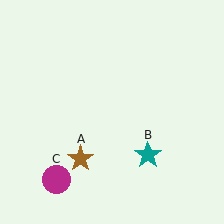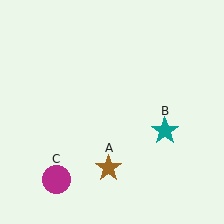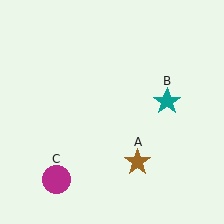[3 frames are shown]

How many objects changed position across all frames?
2 objects changed position: brown star (object A), teal star (object B).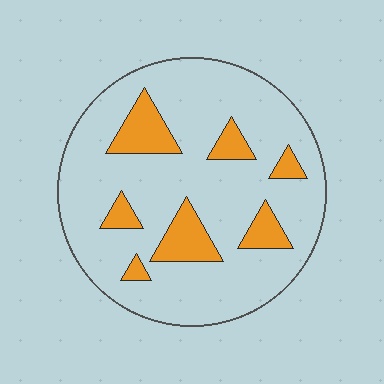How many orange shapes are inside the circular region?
7.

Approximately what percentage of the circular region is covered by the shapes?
Approximately 15%.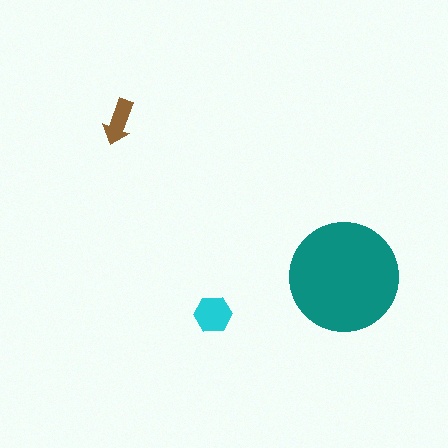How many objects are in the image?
There are 3 objects in the image.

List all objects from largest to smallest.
The teal circle, the cyan hexagon, the brown arrow.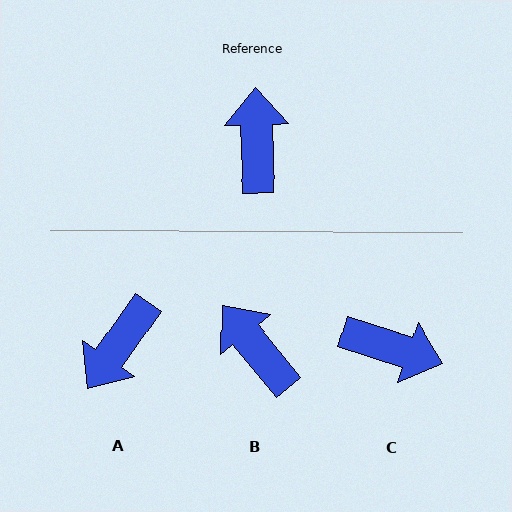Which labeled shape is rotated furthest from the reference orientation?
A, about 143 degrees away.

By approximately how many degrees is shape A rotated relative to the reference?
Approximately 143 degrees counter-clockwise.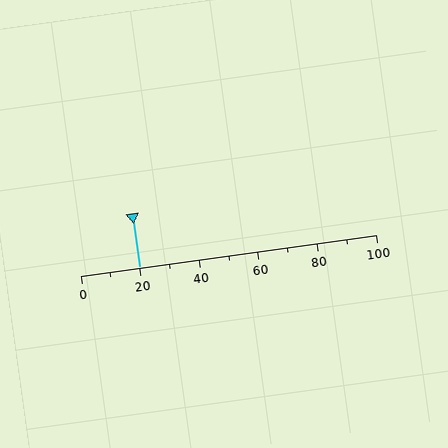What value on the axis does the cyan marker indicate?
The marker indicates approximately 20.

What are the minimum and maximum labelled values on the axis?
The axis runs from 0 to 100.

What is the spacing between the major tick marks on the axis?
The major ticks are spaced 20 apart.